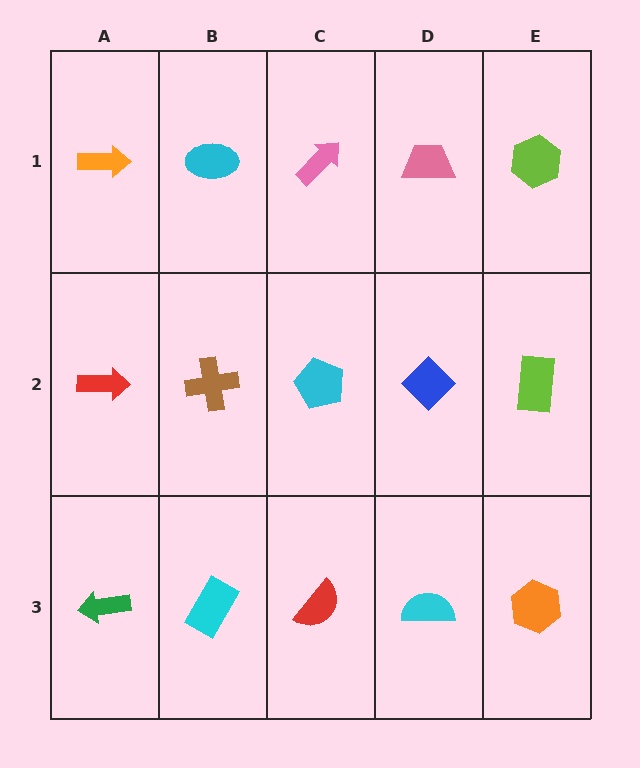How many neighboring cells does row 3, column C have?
3.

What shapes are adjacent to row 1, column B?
A brown cross (row 2, column B), an orange arrow (row 1, column A), a pink arrow (row 1, column C).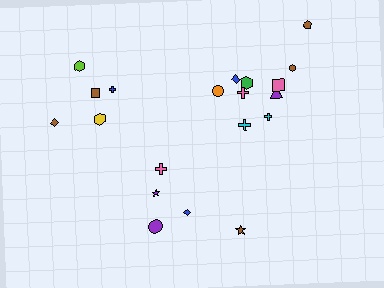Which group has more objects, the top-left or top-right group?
The top-right group.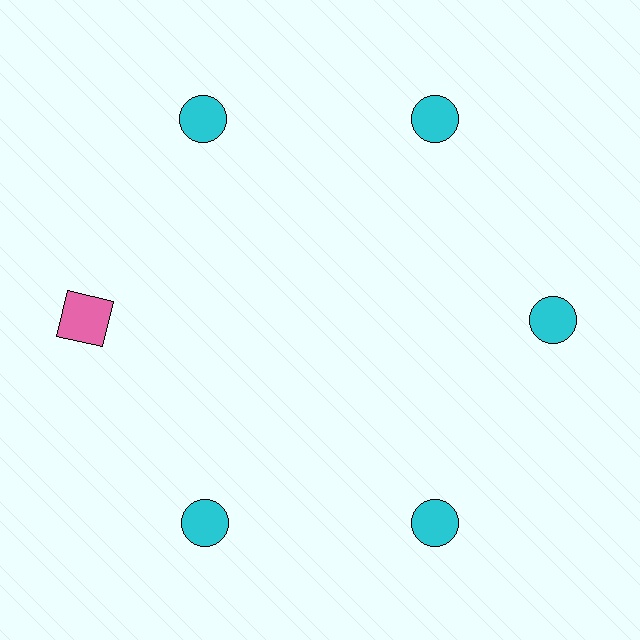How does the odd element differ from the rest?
It differs in both color (pink instead of cyan) and shape (square instead of circle).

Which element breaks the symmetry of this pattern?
The pink square at roughly the 9 o'clock position breaks the symmetry. All other shapes are cyan circles.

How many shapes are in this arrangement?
There are 6 shapes arranged in a ring pattern.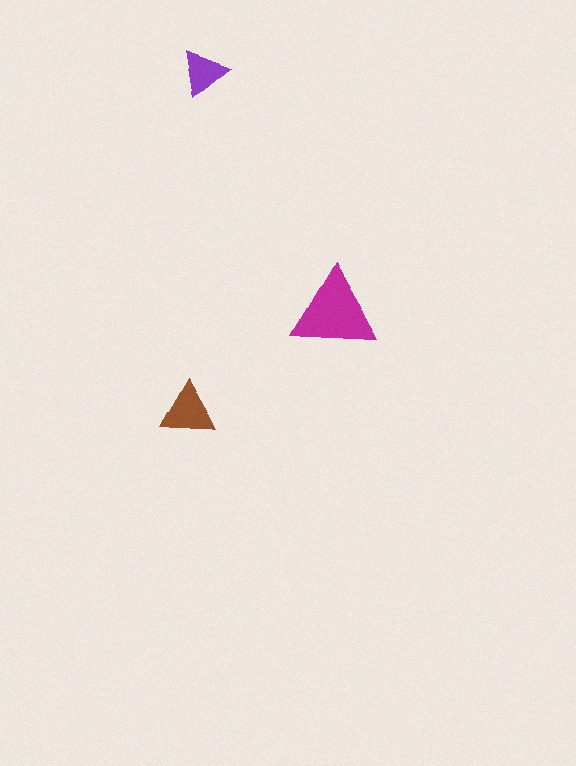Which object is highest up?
The purple triangle is topmost.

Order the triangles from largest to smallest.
the magenta one, the brown one, the purple one.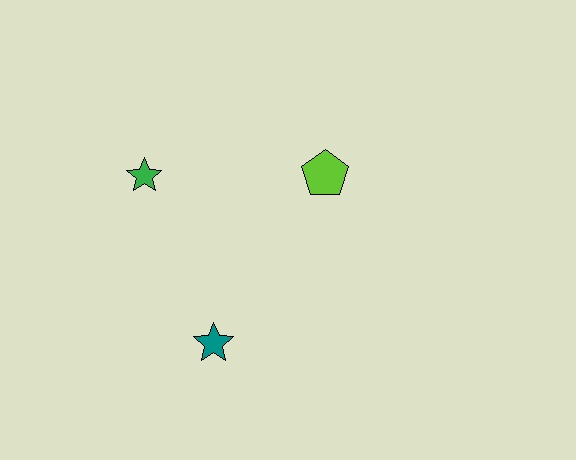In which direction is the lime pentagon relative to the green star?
The lime pentagon is to the right of the green star.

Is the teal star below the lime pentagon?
Yes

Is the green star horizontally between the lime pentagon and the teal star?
No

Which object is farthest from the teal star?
The lime pentagon is farthest from the teal star.